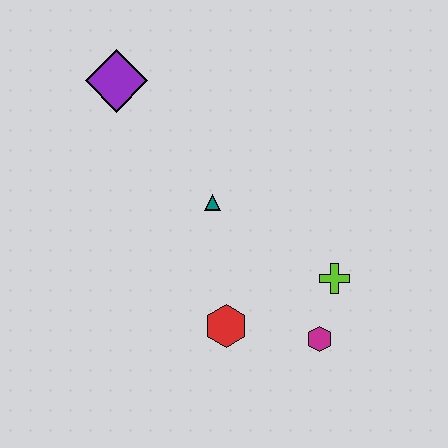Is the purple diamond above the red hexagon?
Yes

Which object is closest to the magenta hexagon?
The lime cross is closest to the magenta hexagon.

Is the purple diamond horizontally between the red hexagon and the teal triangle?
No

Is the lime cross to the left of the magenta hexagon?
No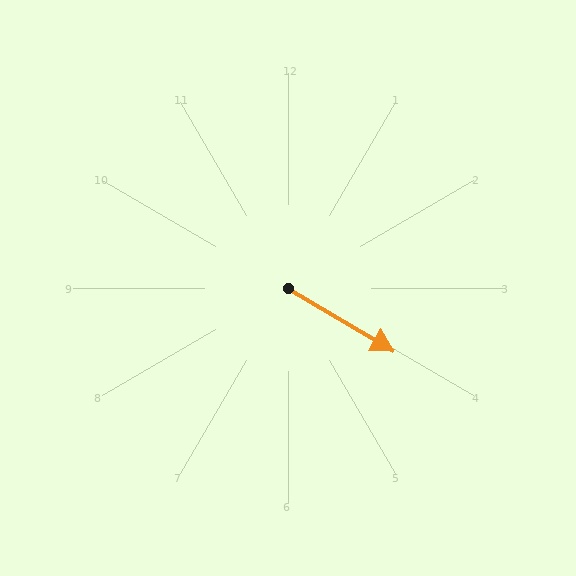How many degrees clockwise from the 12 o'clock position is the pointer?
Approximately 121 degrees.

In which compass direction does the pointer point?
Southeast.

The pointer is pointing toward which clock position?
Roughly 4 o'clock.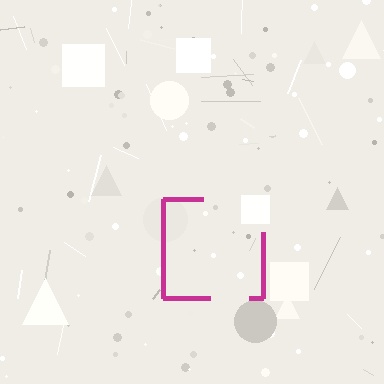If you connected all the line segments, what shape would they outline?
They would outline a square.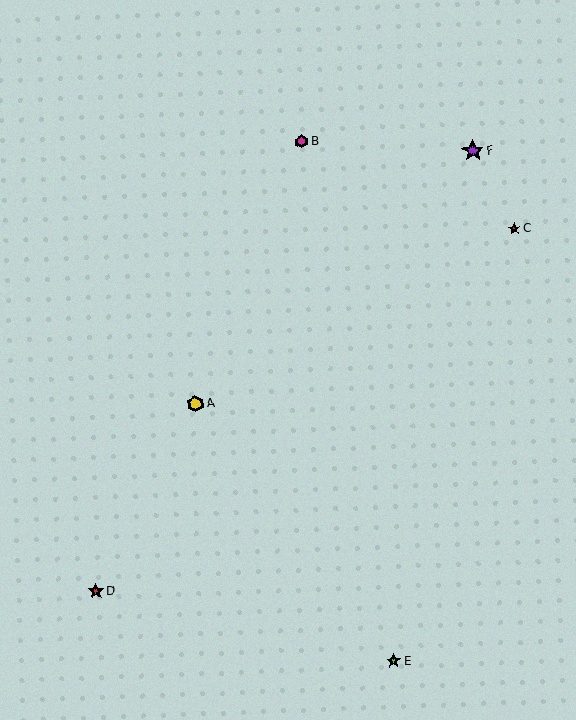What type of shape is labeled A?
Shape A is a yellow hexagon.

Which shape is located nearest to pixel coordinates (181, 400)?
The yellow hexagon (labeled A) at (195, 404) is nearest to that location.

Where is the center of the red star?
The center of the red star is at (96, 591).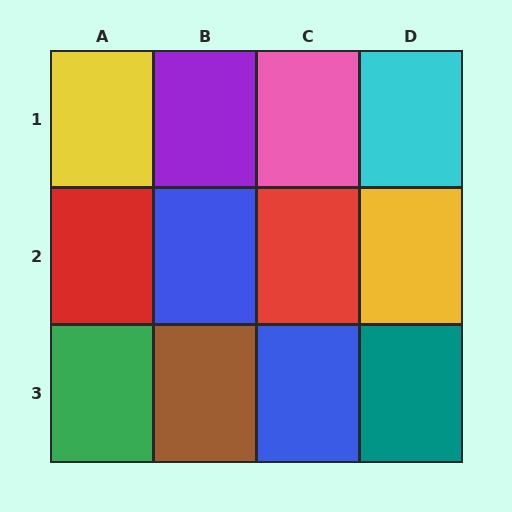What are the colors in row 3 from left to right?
Green, brown, blue, teal.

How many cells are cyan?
1 cell is cyan.